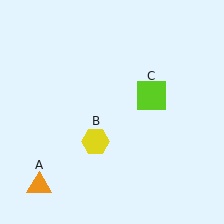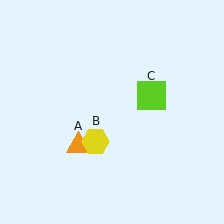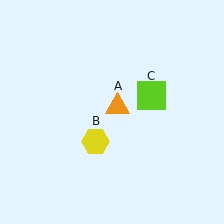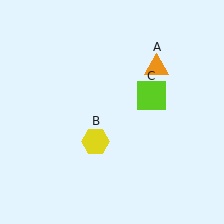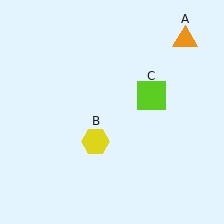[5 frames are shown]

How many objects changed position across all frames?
1 object changed position: orange triangle (object A).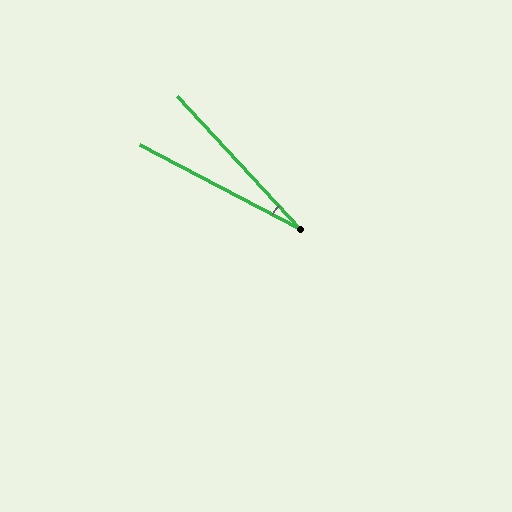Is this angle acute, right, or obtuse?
It is acute.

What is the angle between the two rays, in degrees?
Approximately 20 degrees.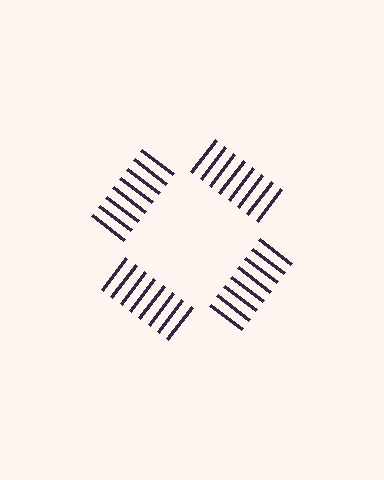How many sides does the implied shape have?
4 sides — the line-ends trace a square.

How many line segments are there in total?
32 — 8 along each of the 4 edges.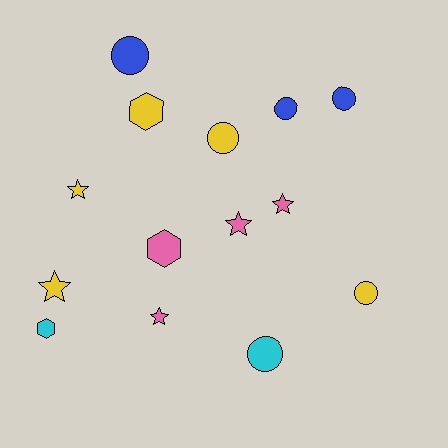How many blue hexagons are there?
There are no blue hexagons.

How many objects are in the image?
There are 14 objects.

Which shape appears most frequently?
Circle, with 6 objects.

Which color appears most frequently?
Yellow, with 5 objects.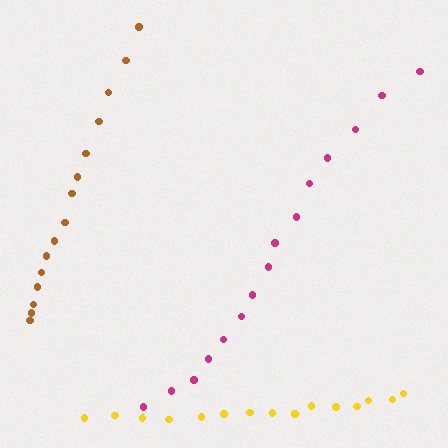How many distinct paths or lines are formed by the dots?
There are 3 distinct paths.